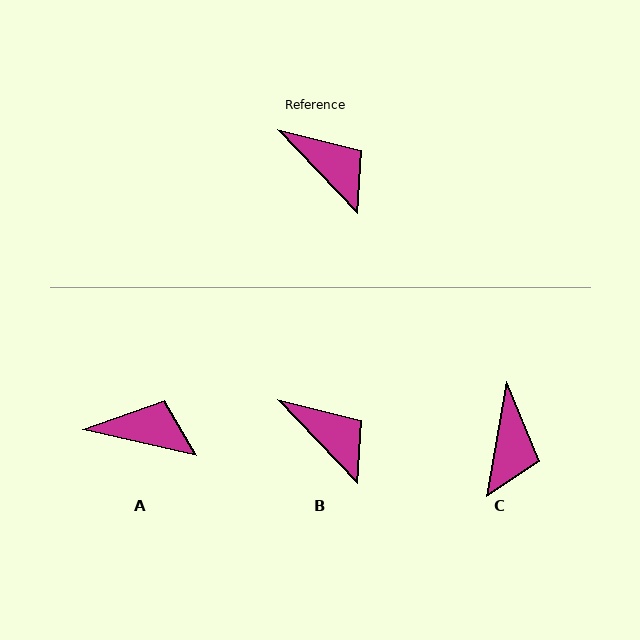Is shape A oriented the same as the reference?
No, it is off by about 34 degrees.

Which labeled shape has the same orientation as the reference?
B.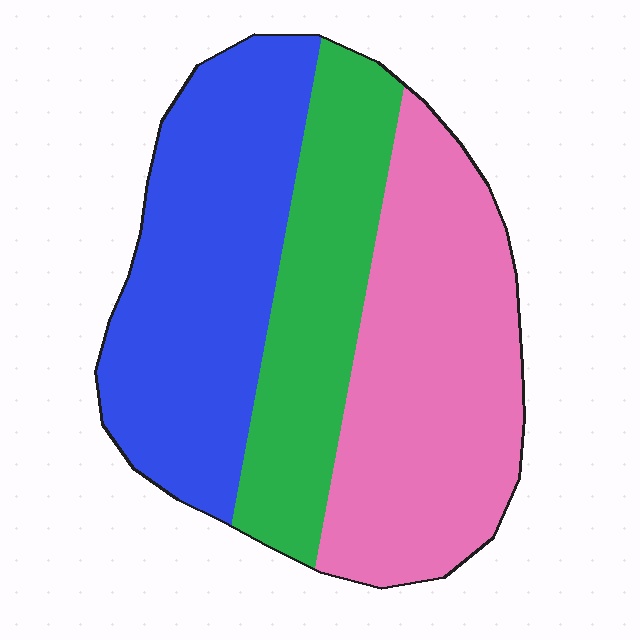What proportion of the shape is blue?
Blue takes up about three eighths (3/8) of the shape.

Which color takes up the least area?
Green, at roughly 25%.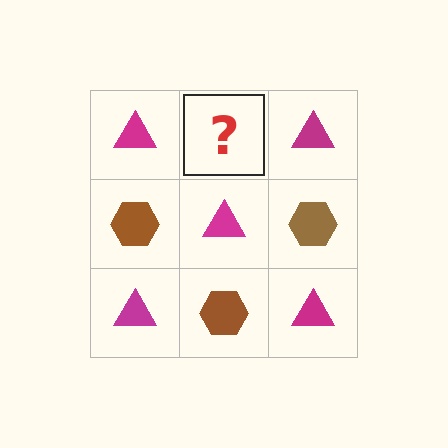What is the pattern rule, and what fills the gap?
The rule is that it alternates magenta triangle and brown hexagon in a checkerboard pattern. The gap should be filled with a brown hexagon.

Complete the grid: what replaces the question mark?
The question mark should be replaced with a brown hexagon.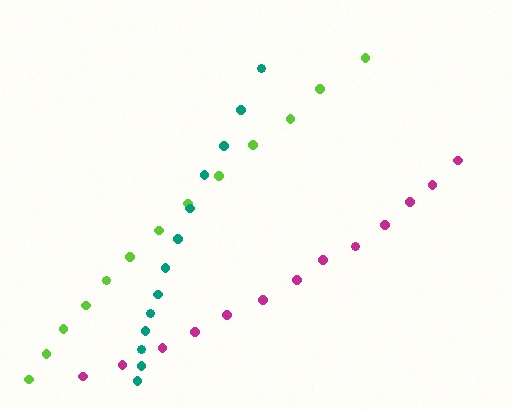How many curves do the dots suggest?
There are 3 distinct paths.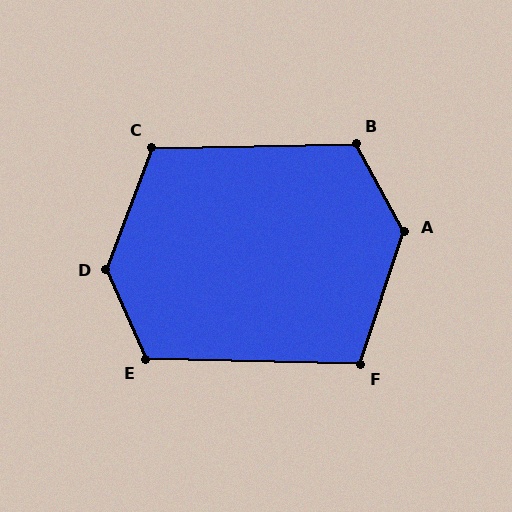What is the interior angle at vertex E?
Approximately 116 degrees (obtuse).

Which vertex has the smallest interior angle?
F, at approximately 107 degrees.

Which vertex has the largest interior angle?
D, at approximately 135 degrees.